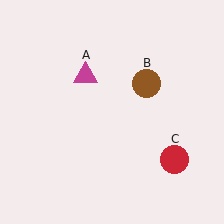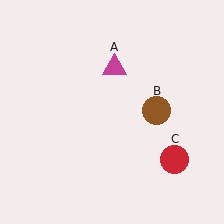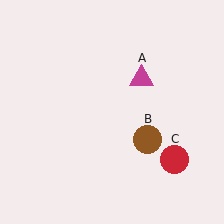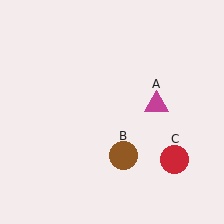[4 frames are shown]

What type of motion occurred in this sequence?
The magenta triangle (object A), brown circle (object B) rotated clockwise around the center of the scene.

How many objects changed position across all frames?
2 objects changed position: magenta triangle (object A), brown circle (object B).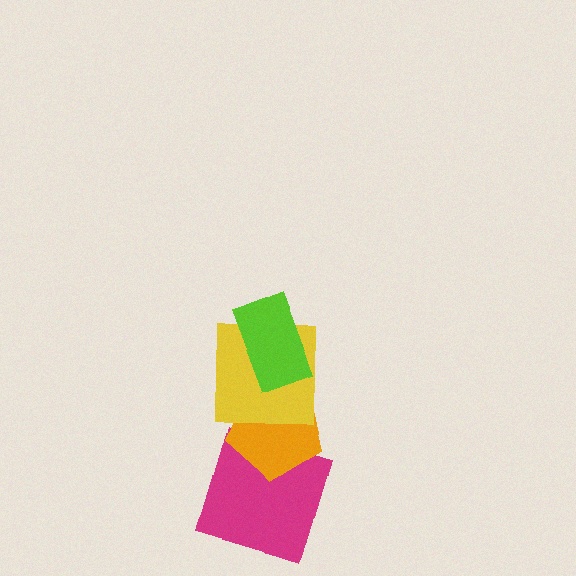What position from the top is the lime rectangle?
The lime rectangle is 1st from the top.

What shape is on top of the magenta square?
The orange pentagon is on top of the magenta square.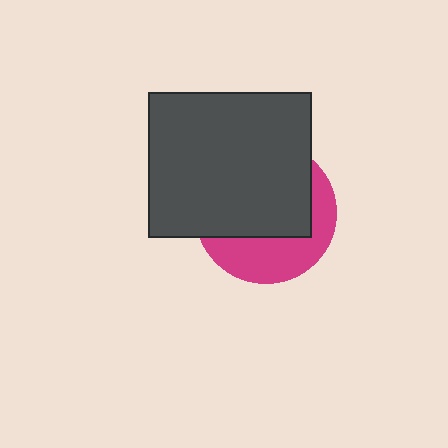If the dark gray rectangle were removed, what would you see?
You would see the complete magenta circle.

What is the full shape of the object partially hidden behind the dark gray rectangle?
The partially hidden object is a magenta circle.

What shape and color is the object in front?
The object in front is a dark gray rectangle.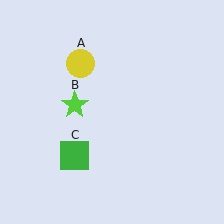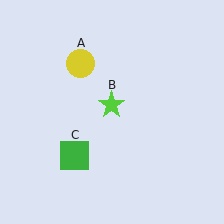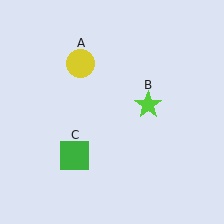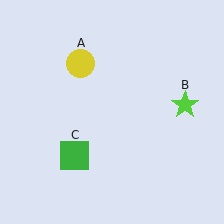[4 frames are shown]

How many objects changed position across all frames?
1 object changed position: lime star (object B).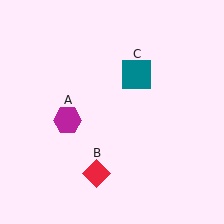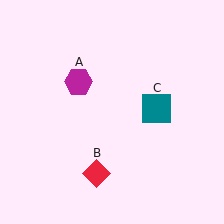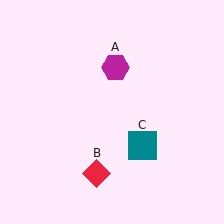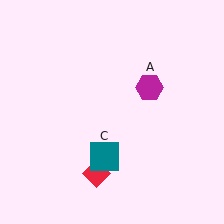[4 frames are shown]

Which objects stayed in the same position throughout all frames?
Red diamond (object B) remained stationary.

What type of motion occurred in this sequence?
The magenta hexagon (object A), teal square (object C) rotated clockwise around the center of the scene.